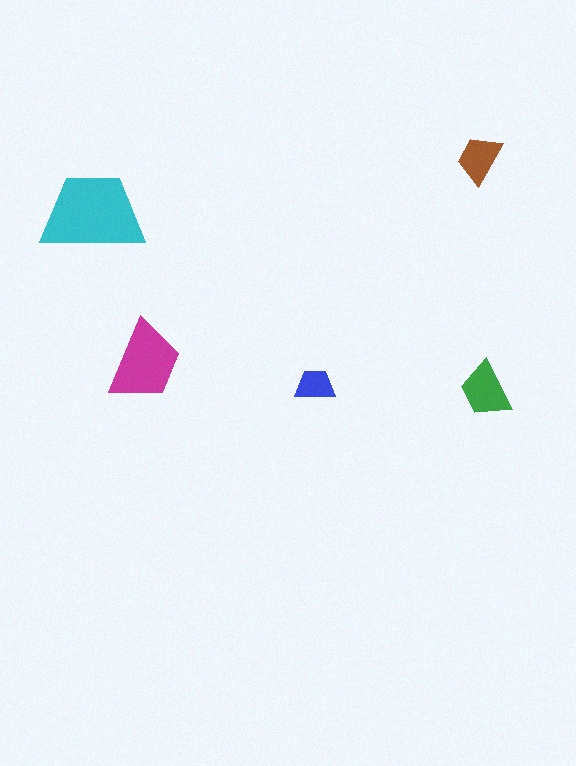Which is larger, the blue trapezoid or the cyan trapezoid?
The cyan one.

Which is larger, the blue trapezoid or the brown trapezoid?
The brown one.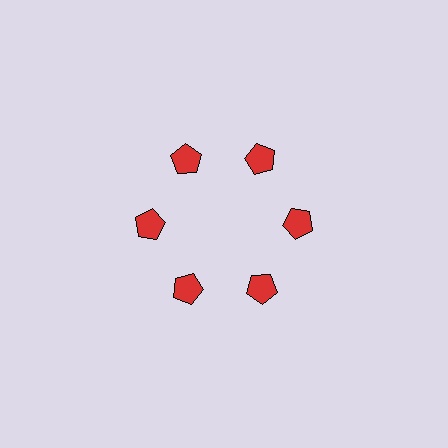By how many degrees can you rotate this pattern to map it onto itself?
The pattern maps onto itself every 60 degrees of rotation.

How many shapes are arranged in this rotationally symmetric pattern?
There are 6 shapes, arranged in 6 groups of 1.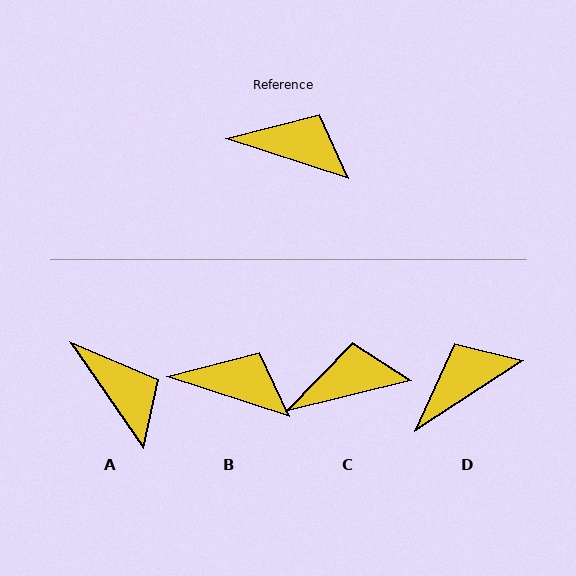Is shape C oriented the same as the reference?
No, it is off by about 32 degrees.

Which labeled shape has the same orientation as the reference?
B.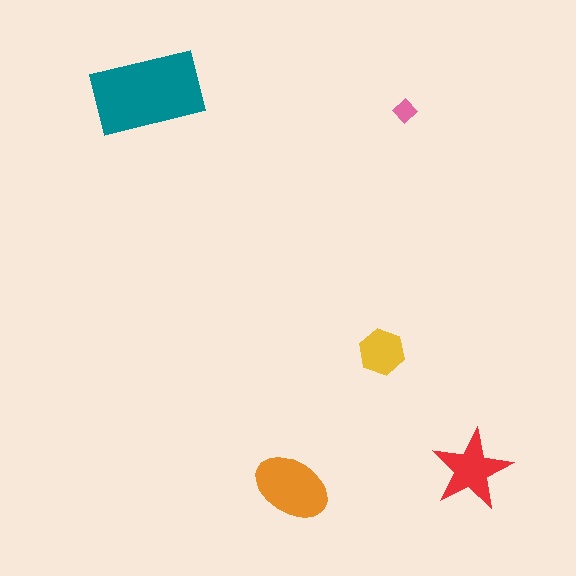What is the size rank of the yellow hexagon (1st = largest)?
4th.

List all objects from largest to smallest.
The teal rectangle, the orange ellipse, the red star, the yellow hexagon, the pink diamond.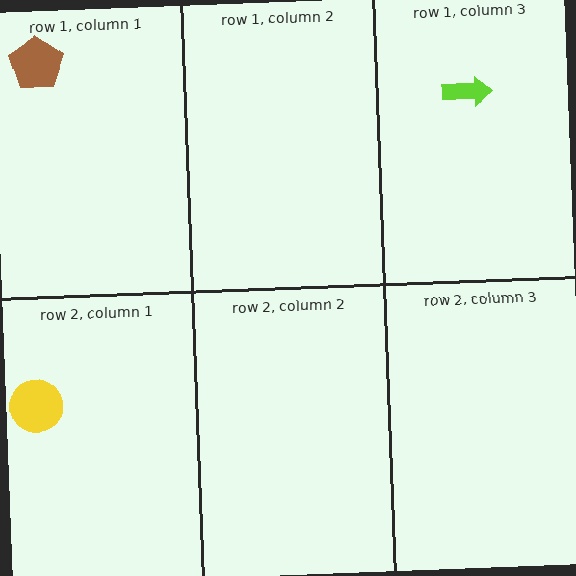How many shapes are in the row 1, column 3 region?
1.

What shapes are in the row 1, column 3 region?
The lime arrow.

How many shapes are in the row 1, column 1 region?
1.